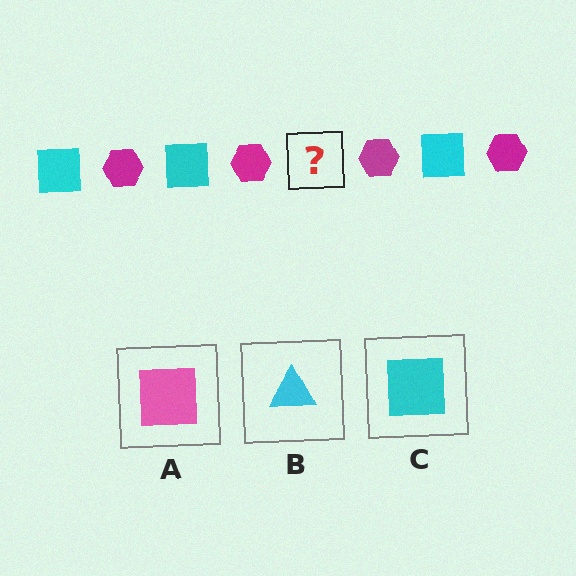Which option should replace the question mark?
Option C.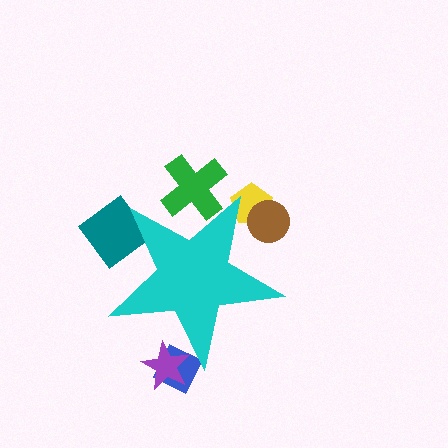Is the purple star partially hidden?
Yes, the purple star is partially hidden behind the cyan star.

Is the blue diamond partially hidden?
Yes, the blue diamond is partially hidden behind the cyan star.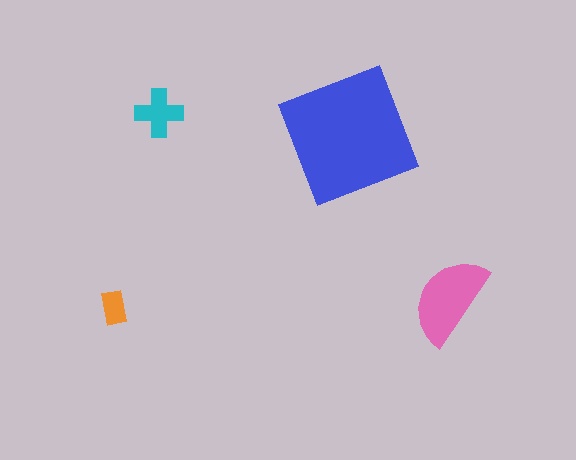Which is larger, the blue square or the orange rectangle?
The blue square.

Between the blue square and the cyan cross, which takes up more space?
The blue square.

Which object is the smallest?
The orange rectangle.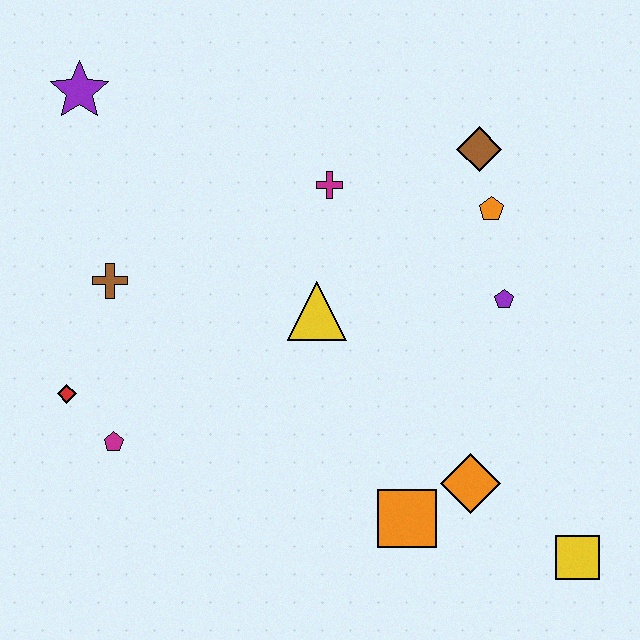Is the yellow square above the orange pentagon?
No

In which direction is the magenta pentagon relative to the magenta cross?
The magenta pentagon is below the magenta cross.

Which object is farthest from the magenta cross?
The yellow square is farthest from the magenta cross.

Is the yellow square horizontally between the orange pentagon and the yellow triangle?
No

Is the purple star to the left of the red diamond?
No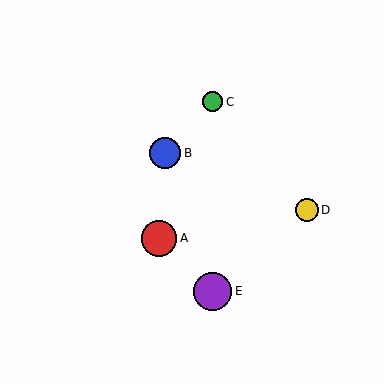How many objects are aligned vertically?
2 objects (C, E) are aligned vertically.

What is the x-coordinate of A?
Object A is at x≈159.